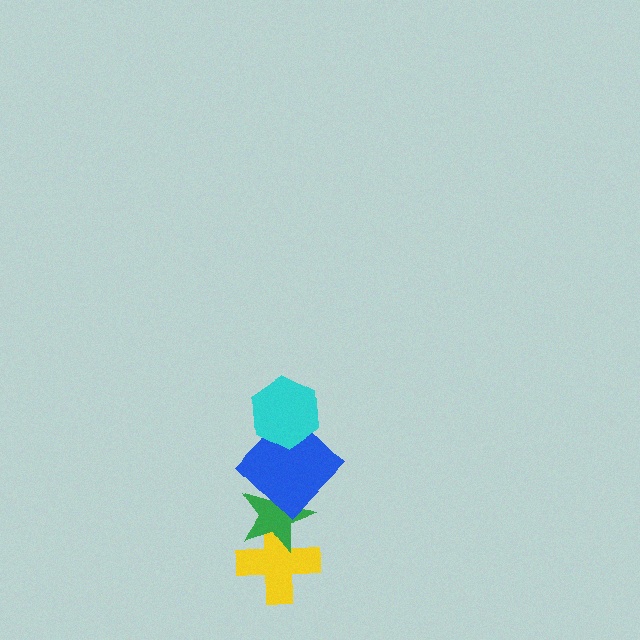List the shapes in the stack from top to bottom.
From top to bottom: the cyan hexagon, the blue diamond, the green star, the yellow cross.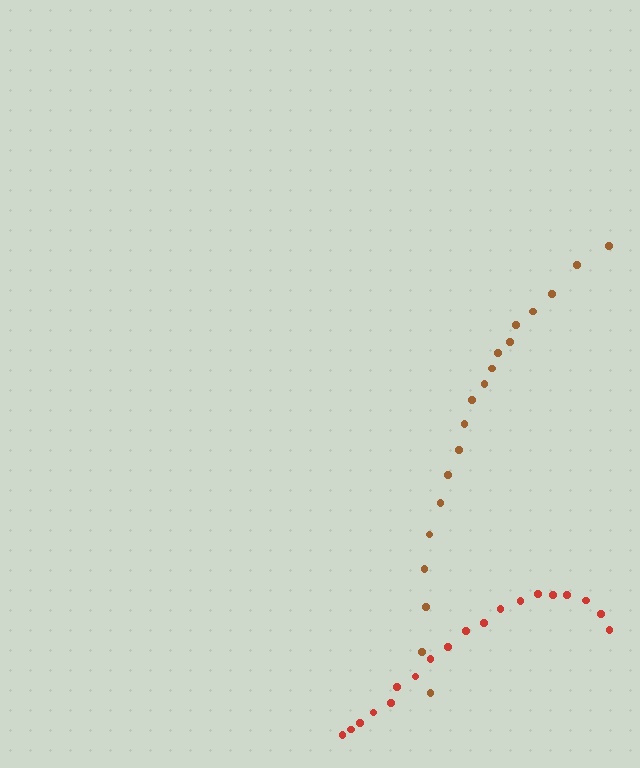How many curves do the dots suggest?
There are 2 distinct paths.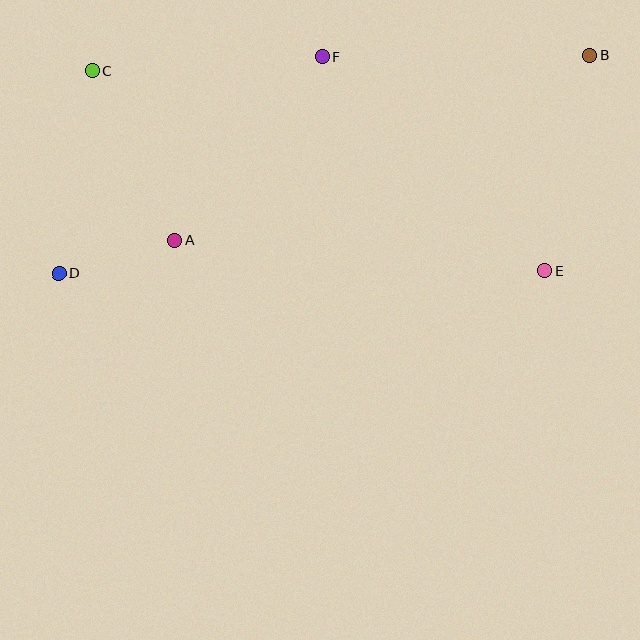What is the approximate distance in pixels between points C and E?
The distance between C and E is approximately 494 pixels.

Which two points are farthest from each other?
Points B and D are farthest from each other.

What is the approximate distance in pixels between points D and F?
The distance between D and F is approximately 341 pixels.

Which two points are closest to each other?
Points A and D are closest to each other.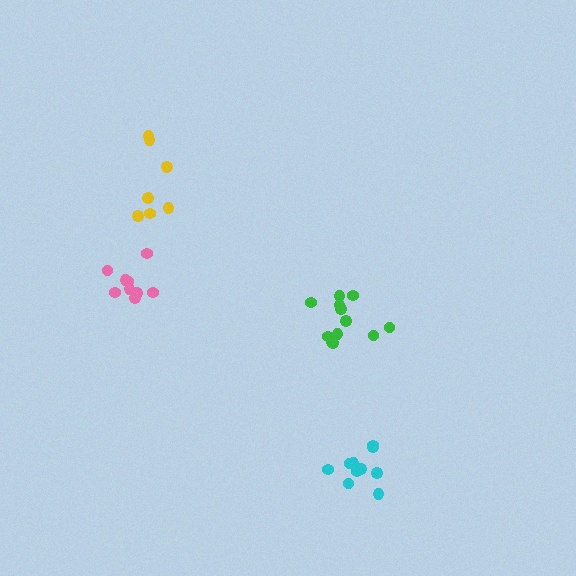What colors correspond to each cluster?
The clusters are colored: green, pink, cyan, yellow.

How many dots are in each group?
Group 1: 12 dots, Group 2: 9 dots, Group 3: 10 dots, Group 4: 7 dots (38 total).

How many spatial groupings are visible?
There are 4 spatial groupings.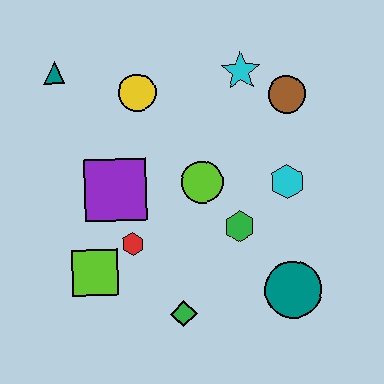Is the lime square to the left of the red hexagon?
Yes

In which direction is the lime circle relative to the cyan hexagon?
The lime circle is to the left of the cyan hexagon.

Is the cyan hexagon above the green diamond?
Yes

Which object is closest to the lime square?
The red hexagon is closest to the lime square.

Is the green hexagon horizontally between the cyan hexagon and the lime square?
Yes